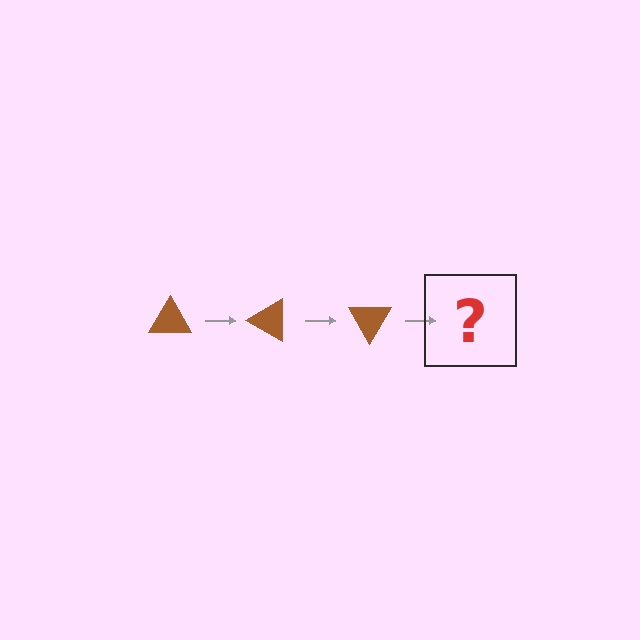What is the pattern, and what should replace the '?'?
The pattern is that the triangle rotates 30 degrees each step. The '?' should be a brown triangle rotated 90 degrees.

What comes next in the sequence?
The next element should be a brown triangle rotated 90 degrees.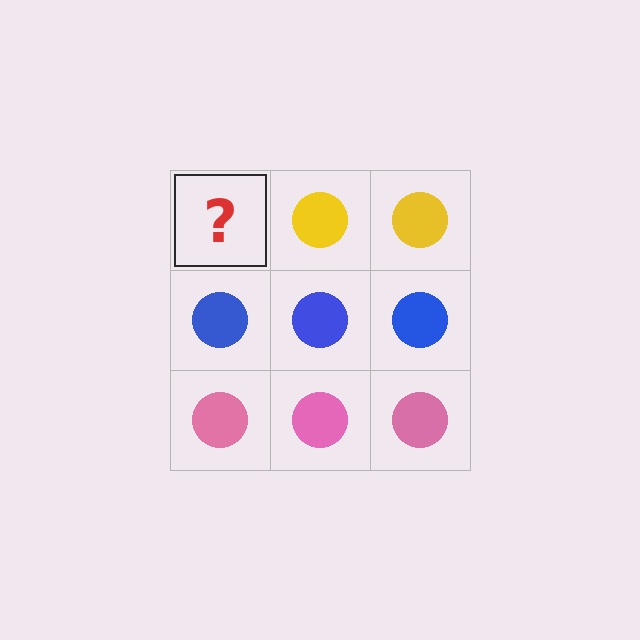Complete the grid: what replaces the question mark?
The question mark should be replaced with a yellow circle.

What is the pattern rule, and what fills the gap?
The rule is that each row has a consistent color. The gap should be filled with a yellow circle.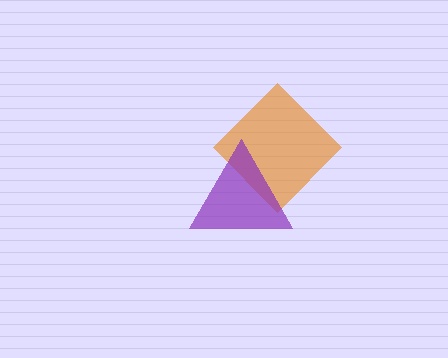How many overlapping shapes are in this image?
There are 2 overlapping shapes in the image.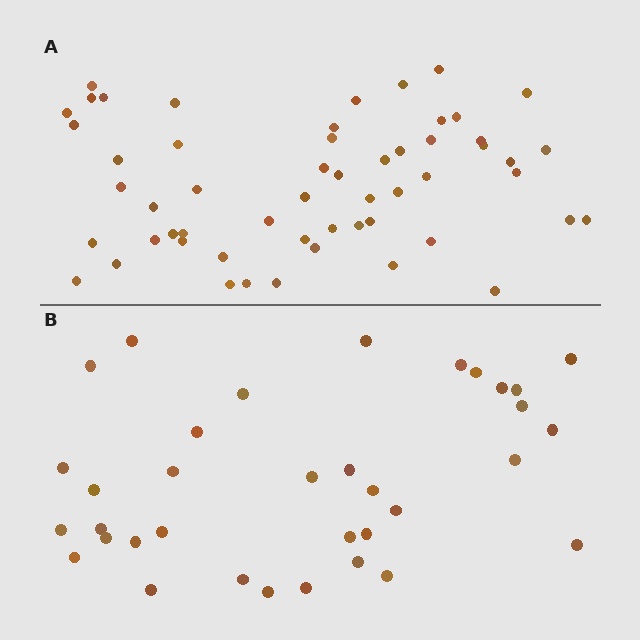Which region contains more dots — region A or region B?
Region A (the top region) has more dots.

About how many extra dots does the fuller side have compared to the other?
Region A has approximately 20 more dots than region B.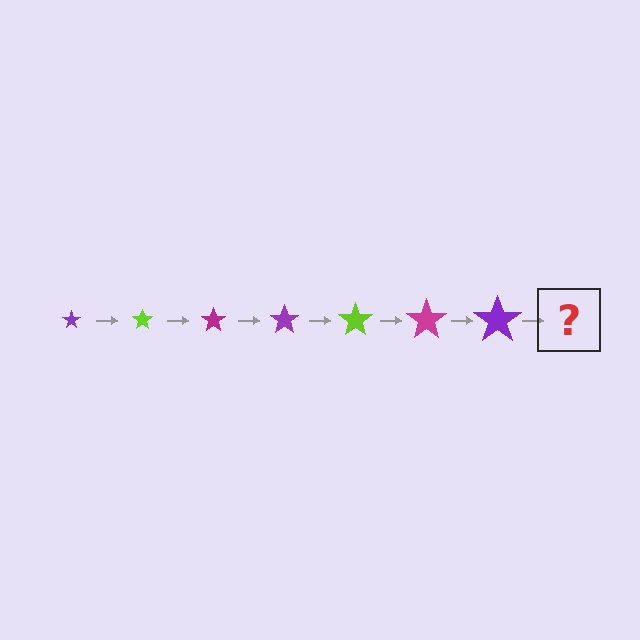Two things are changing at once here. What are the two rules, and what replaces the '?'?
The two rules are that the star grows larger each step and the color cycles through purple, lime, and magenta. The '?' should be a lime star, larger than the previous one.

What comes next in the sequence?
The next element should be a lime star, larger than the previous one.